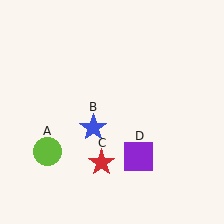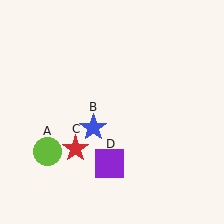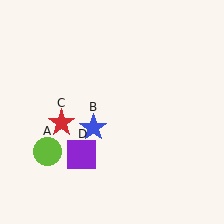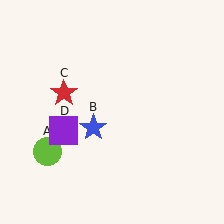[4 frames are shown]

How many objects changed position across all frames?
2 objects changed position: red star (object C), purple square (object D).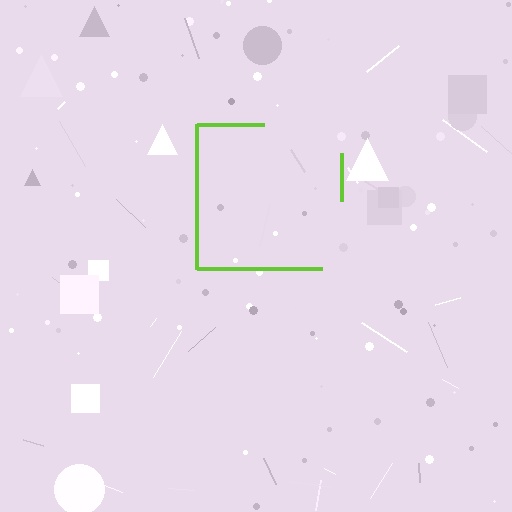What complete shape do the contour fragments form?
The contour fragments form a square.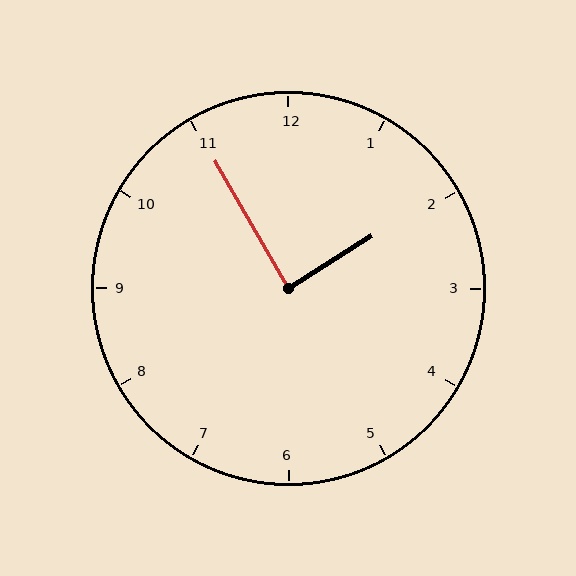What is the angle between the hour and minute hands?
Approximately 88 degrees.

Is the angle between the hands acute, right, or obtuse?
It is right.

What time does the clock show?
1:55.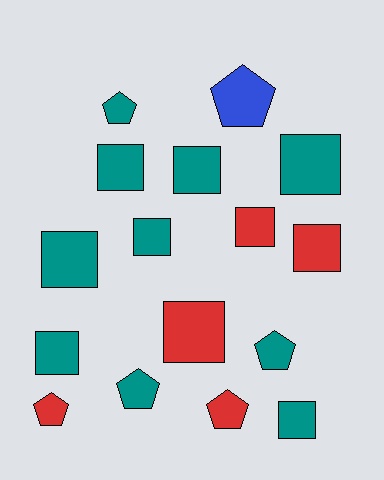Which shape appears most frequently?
Square, with 10 objects.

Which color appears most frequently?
Teal, with 10 objects.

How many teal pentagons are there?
There are 3 teal pentagons.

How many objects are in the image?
There are 16 objects.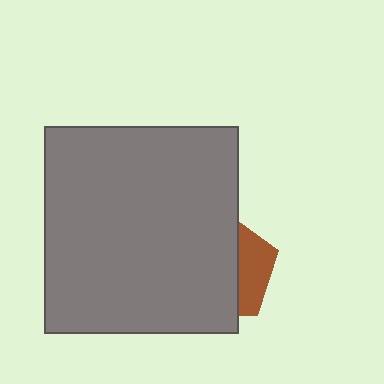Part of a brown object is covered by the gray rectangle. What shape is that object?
It is a pentagon.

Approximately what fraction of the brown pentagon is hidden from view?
Roughly 70% of the brown pentagon is hidden behind the gray rectangle.